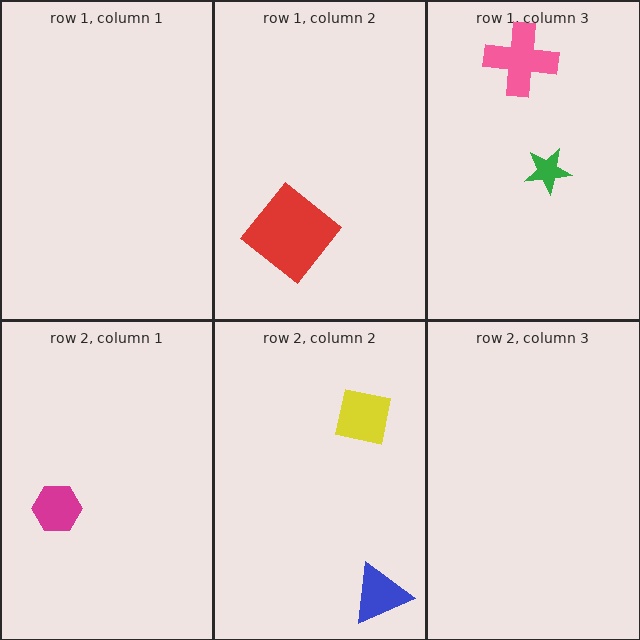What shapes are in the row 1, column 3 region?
The green star, the pink cross.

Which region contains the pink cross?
The row 1, column 3 region.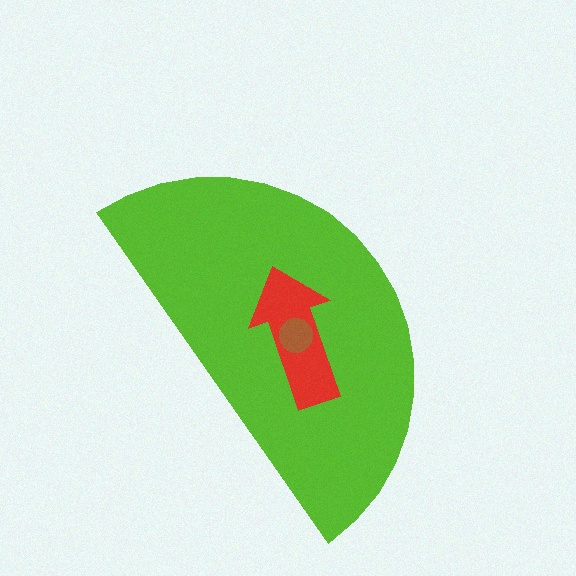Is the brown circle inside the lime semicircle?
Yes.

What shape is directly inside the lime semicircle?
The red arrow.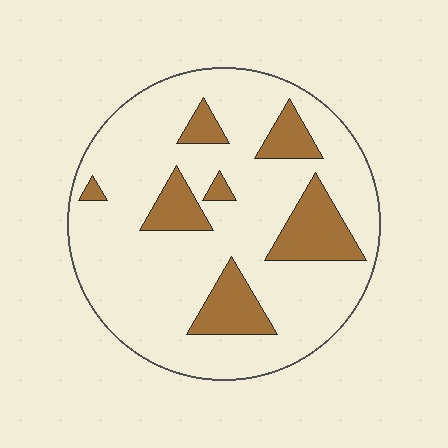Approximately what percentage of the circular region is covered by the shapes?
Approximately 20%.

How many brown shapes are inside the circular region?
7.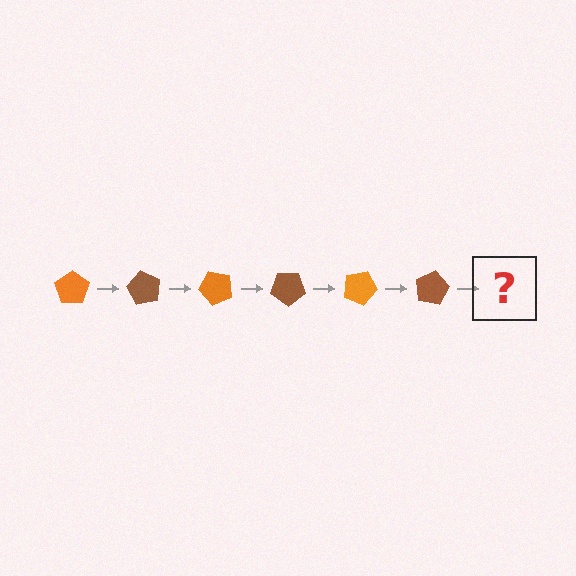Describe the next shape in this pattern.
It should be an orange pentagon, rotated 360 degrees from the start.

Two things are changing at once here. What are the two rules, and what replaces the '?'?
The two rules are that it rotates 60 degrees each step and the color cycles through orange and brown. The '?' should be an orange pentagon, rotated 360 degrees from the start.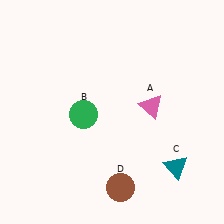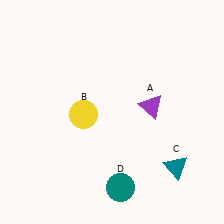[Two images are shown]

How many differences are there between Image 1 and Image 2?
There are 3 differences between the two images.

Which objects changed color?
A changed from pink to purple. B changed from green to yellow. D changed from brown to teal.